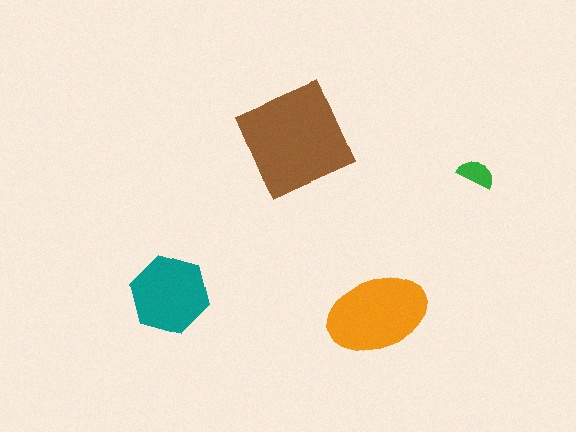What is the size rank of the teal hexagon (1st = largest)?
3rd.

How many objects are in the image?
There are 4 objects in the image.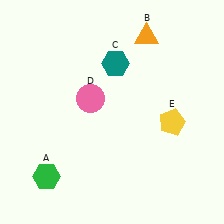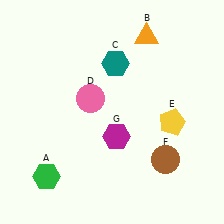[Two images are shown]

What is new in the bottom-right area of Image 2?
A magenta hexagon (G) was added in the bottom-right area of Image 2.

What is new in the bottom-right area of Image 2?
A brown circle (F) was added in the bottom-right area of Image 2.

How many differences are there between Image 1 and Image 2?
There are 2 differences between the two images.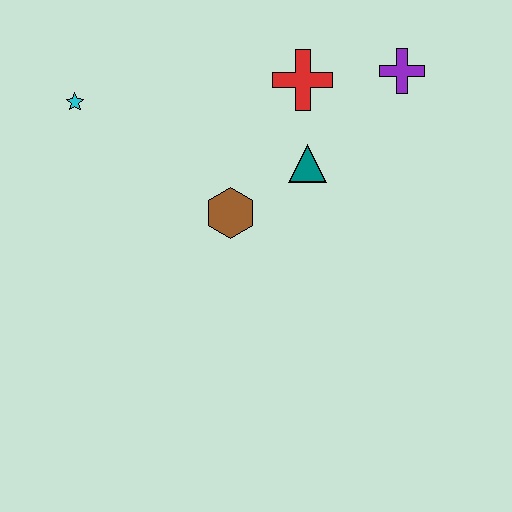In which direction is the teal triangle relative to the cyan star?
The teal triangle is to the right of the cyan star.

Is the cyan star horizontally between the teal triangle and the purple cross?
No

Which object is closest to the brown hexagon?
The teal triangle is closest to the brown hexagon.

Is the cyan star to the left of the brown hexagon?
Yes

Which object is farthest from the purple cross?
The cyan star is farthest from the purple cross.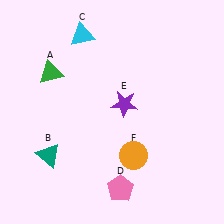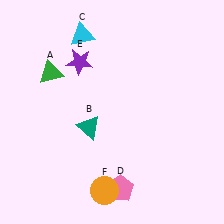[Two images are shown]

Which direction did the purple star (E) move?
The purple star (E) moved left.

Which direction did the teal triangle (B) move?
The teal triangle (B) moved right.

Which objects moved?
The objects that moved are: the teal triangle (B), the purple star (E), the orange circle (F).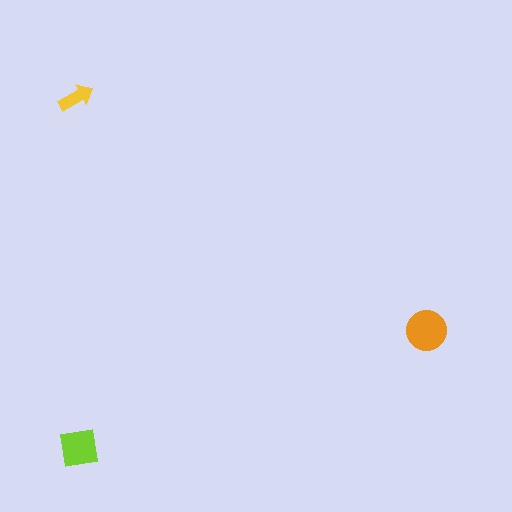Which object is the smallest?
The yellow arrow.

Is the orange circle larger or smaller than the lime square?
Larger.